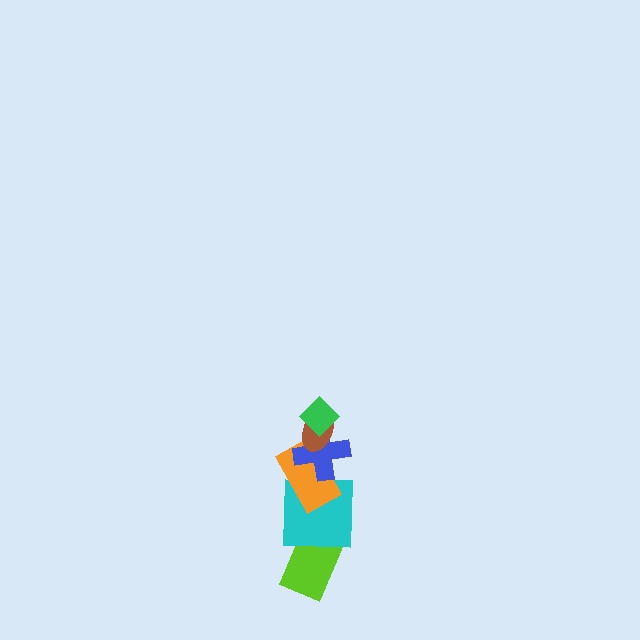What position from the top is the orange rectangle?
The orange rectangle is 4th from the top.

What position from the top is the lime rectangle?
The lime rectangle is 6th from the top.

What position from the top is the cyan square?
The cyan square is 5th from the top.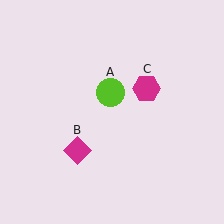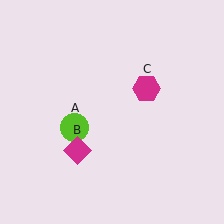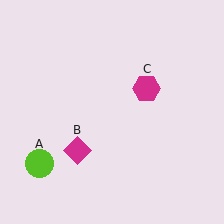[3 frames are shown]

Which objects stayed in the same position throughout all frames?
Magenta diamond (object B) and magenta hexagon (object C) remained stationary.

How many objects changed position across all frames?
1 object changed position: lime circle (object A).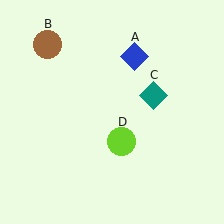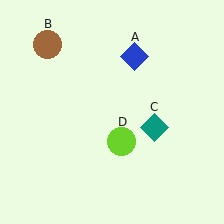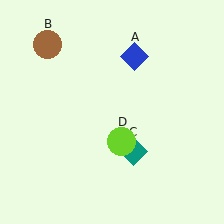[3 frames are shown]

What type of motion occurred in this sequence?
The teal diamond (object C) rotated clockwise around the center of the scene.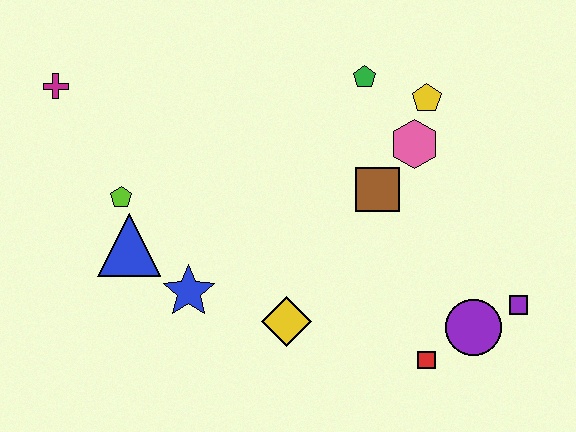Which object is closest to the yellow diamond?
The blue star is closest to the yellow diamond.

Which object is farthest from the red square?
The magenta cross is farthest from the red square.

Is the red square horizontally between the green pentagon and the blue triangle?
No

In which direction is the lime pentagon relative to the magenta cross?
The lime pentagon is below the magenta cross.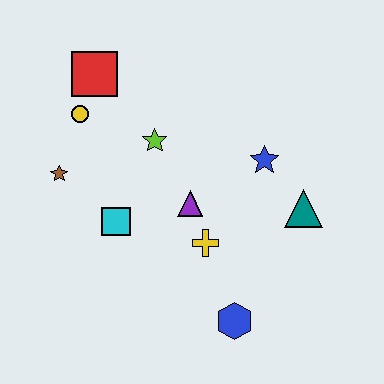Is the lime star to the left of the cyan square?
No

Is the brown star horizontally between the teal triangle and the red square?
No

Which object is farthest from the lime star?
The blue hexagon is farthest from the lime star.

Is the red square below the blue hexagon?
No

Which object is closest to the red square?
The yellow circle is closest to the red square.